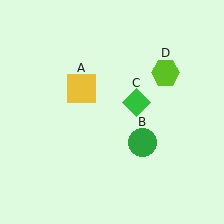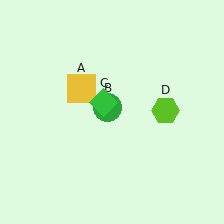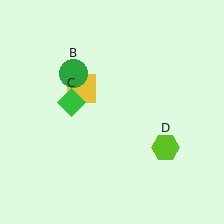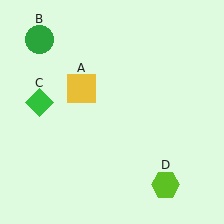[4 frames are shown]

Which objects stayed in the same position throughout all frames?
Yellow square (object A) remained stationary.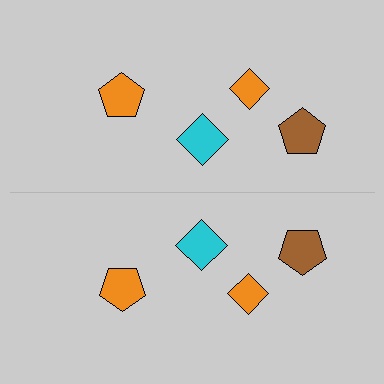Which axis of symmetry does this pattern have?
The pattern has a horizontal axis of symmetry running through the center of the image.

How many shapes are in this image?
There are 8 shapes in this image.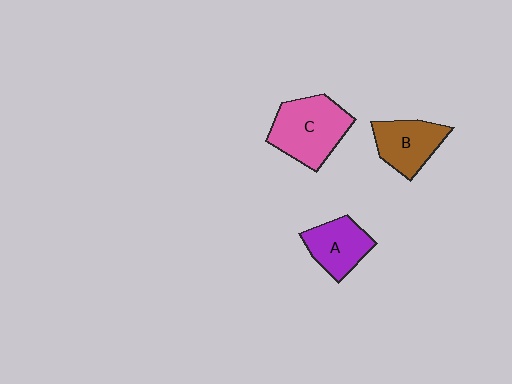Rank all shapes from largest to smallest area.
From largest to smallest: C (pink), B (brown), A (purple).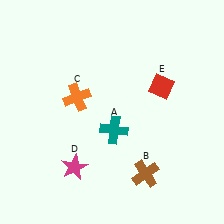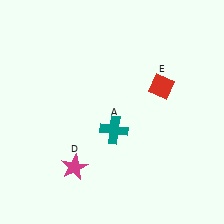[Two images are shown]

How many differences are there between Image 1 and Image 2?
There are 2 differences between the two images.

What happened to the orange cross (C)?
The orange cross (C) was removed in Image 2. It was in the top-left area of Image 1.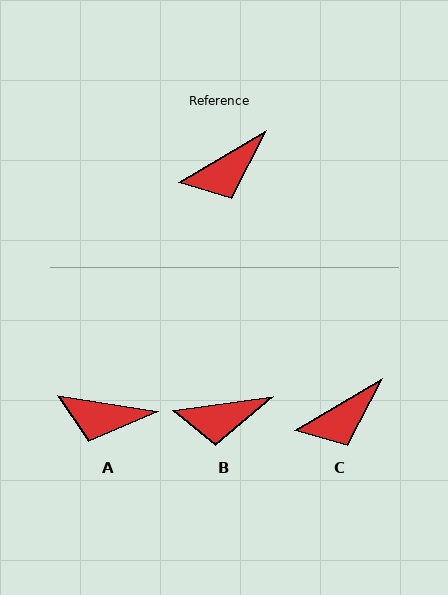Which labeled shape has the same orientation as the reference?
C.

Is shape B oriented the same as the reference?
No, it is off by about 23 degrees.